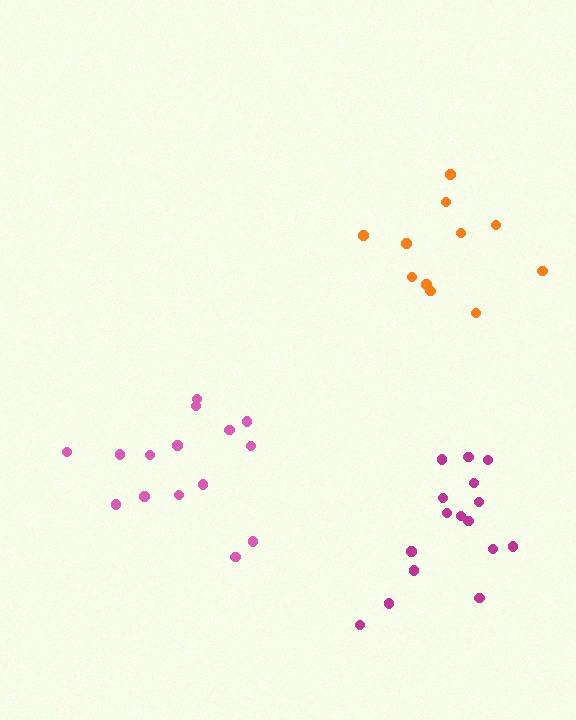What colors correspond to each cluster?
The clusters are colored: magenta, orange, pink.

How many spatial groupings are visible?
There are 3 spatial groupings.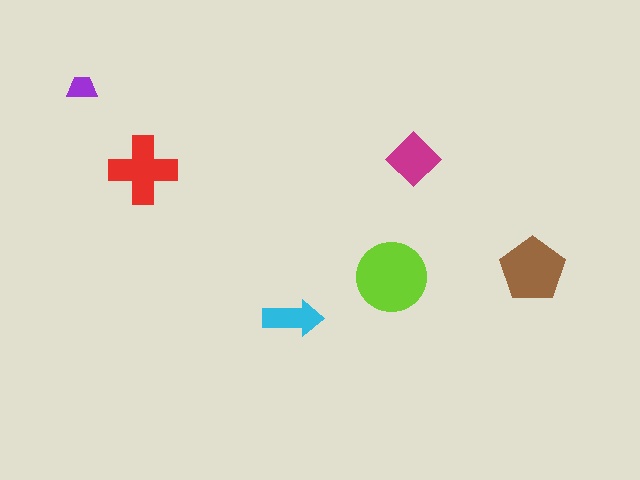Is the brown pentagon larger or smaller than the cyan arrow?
Larger.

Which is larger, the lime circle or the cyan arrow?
The lime circle.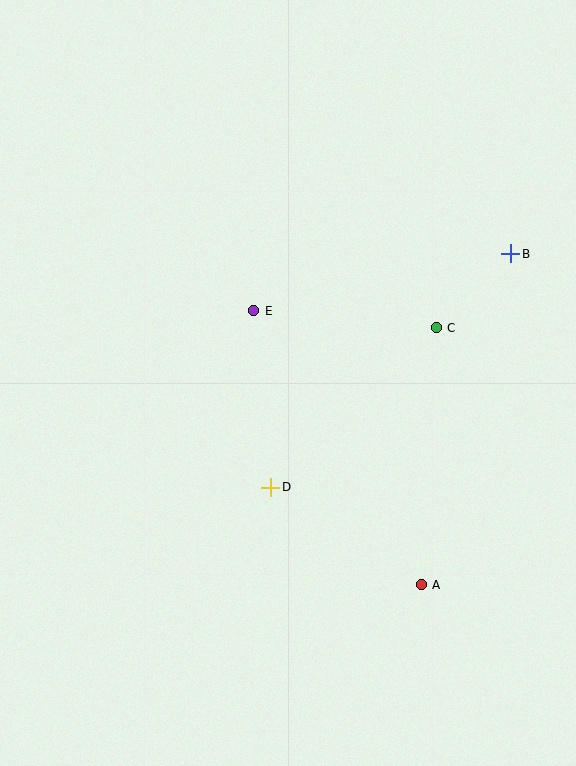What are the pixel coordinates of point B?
Point B is at (511, 254).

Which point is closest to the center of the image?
Point E at (254, 311) is closest to the center.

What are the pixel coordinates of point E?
Point E is at (254, 311).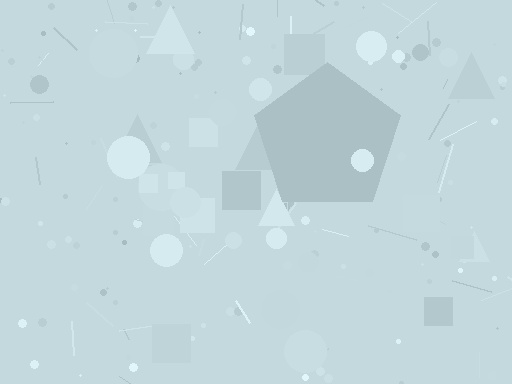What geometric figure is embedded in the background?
A pentagon is embedded in the background.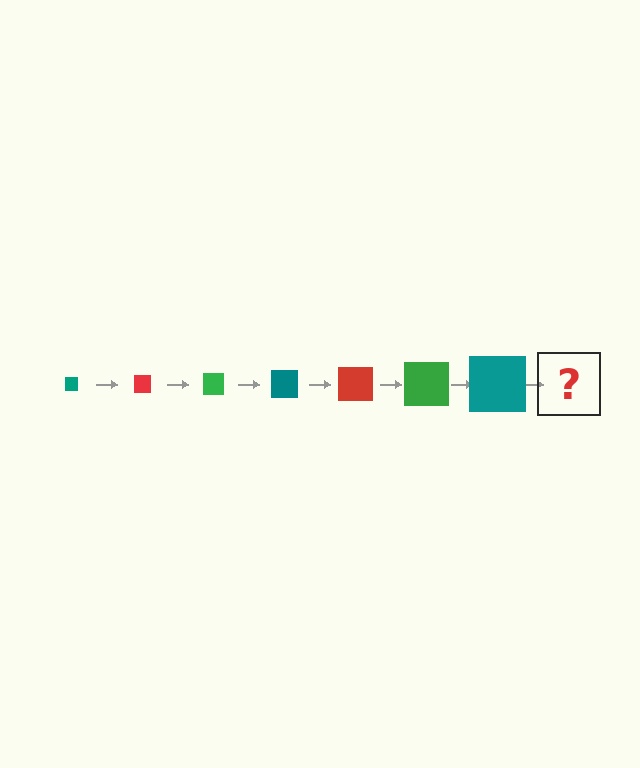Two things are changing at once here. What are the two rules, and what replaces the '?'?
The two rules are that the square grows larger each step and the color cycles through teal, red, and green. The '?' should be a red square, larger than the previous one.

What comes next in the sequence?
The next element should be a red square, larger than the previous one.